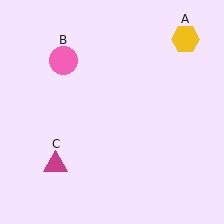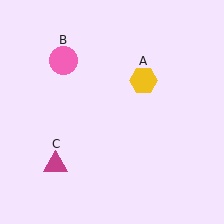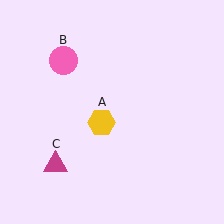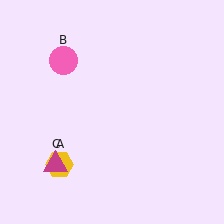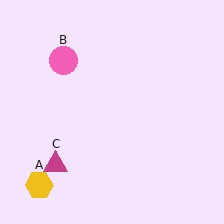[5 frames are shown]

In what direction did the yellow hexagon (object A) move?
The yellow hexagon (object A) moved down and to the left.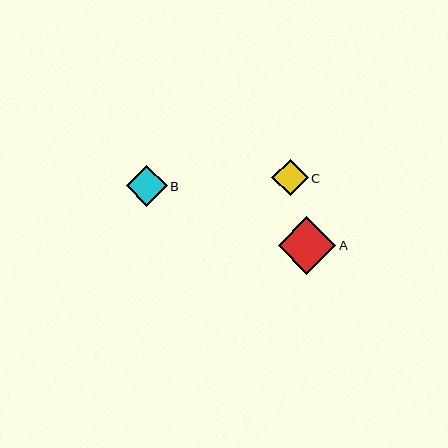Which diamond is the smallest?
Diamond C is the smallest with a size of approximately 37 pixels.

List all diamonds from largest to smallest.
From largest to smallest: A, B, C.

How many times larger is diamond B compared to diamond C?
Diamond B is approximately 1.1 times the size of diamond C.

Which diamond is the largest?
Diamond A is the largest with a size of approximately 57 pixels.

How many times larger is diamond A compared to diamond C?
Diamond A is approximately 1.6 times the size of diamond C.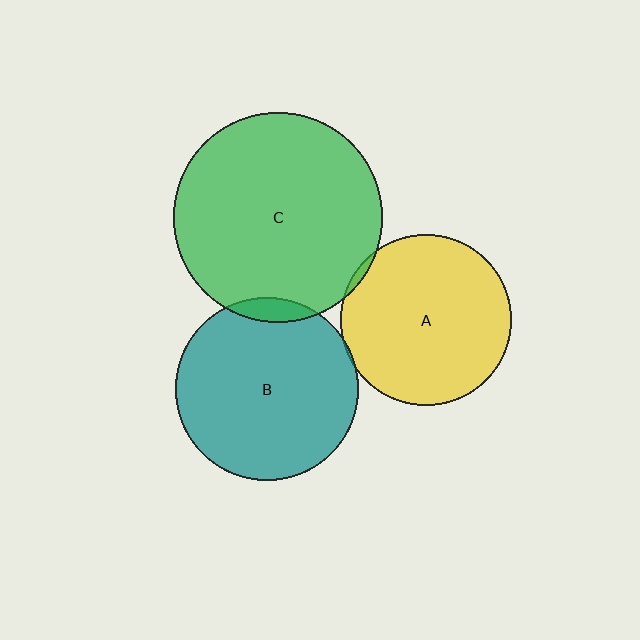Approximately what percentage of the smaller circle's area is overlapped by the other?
Approximately 5%.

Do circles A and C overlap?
Yes.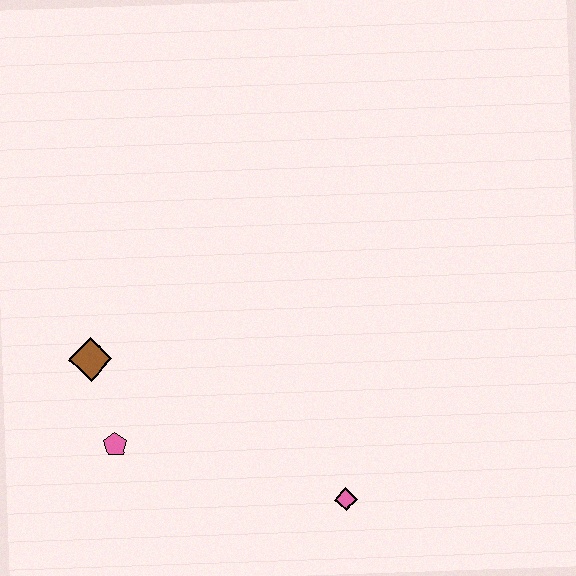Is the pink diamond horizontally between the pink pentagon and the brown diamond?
No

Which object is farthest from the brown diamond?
The pink diamond is farthest from the brown diamond.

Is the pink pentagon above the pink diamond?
Yes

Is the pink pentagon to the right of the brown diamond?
Yes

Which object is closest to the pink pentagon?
The brown diamond is closest to the pink pentagon.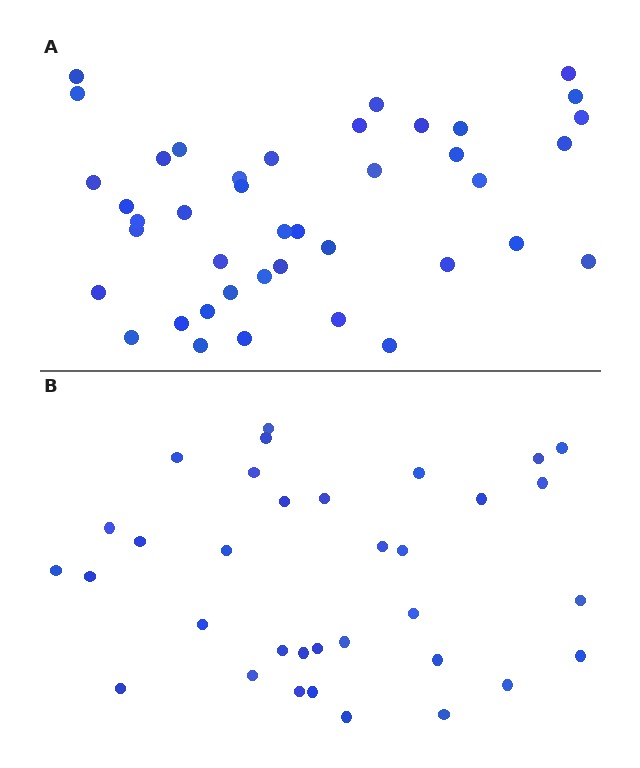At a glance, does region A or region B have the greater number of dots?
Region A (the top region) has more dots.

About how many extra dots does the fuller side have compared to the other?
Region A has roughly 8 or so more dots than region B.